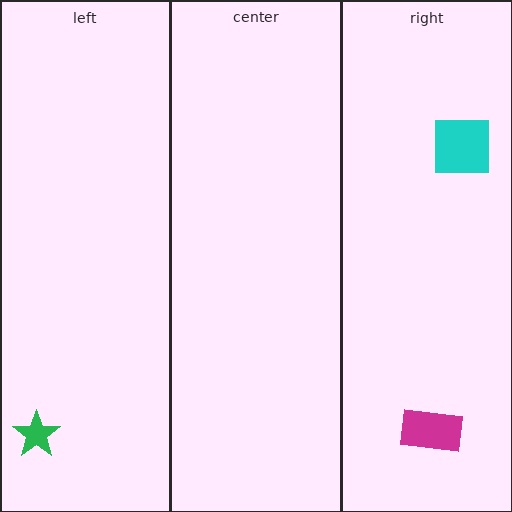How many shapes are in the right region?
2.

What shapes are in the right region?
The cyan square, the magenta rectangle.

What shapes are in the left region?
The green star.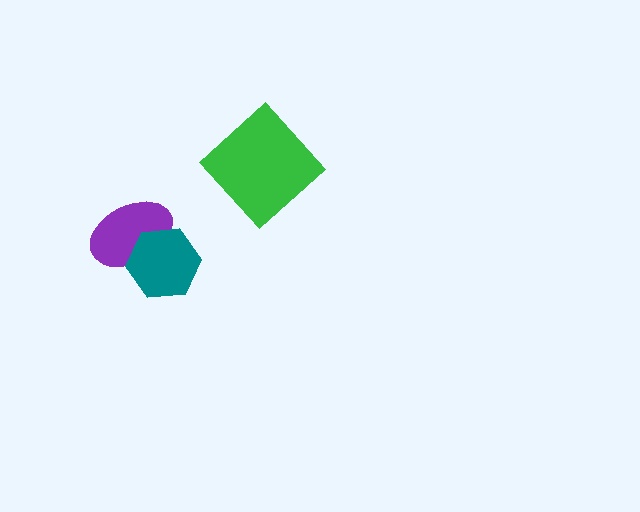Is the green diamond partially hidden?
No, no other shape covers it.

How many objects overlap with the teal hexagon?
1 object overlaps with the teal hexagon.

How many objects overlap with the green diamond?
0 objects overlap with the green diamond.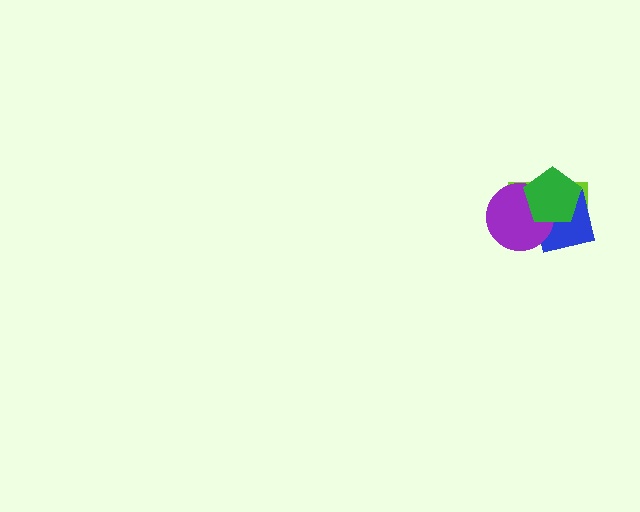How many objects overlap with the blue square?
3 objects overlap with the blue square.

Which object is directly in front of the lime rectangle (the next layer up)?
The blue square is directly in front of the lime rectangle.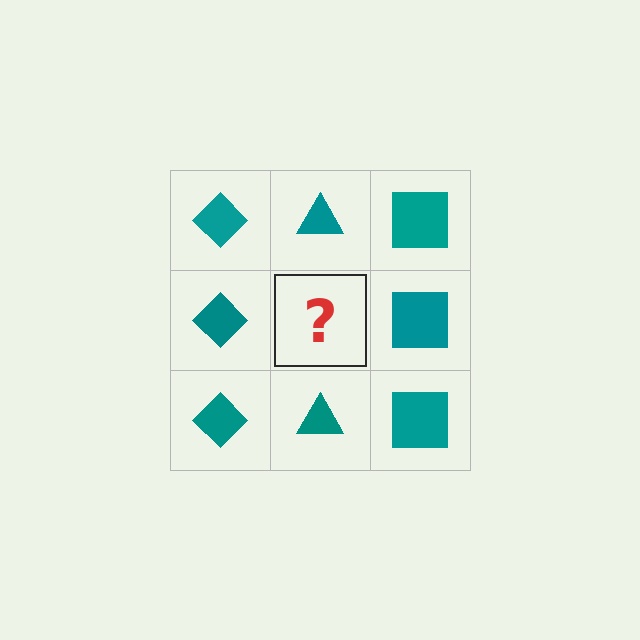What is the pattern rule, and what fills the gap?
The rule is that each column has a consistent shape. The gap should be filled with a teal triangle.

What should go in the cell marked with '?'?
The missing cell should contain a teal triangle.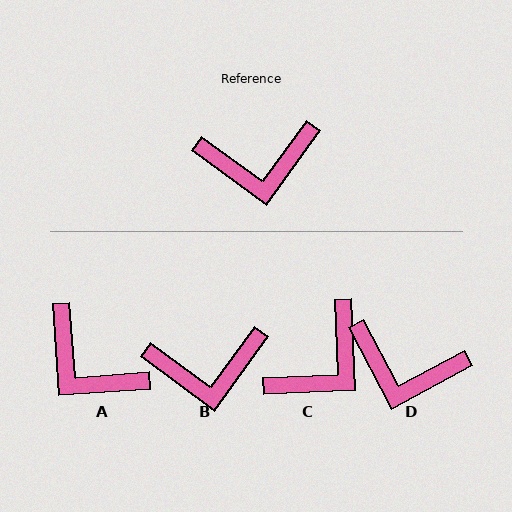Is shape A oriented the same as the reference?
No, it is off by about 50 degrees.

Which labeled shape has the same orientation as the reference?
B.